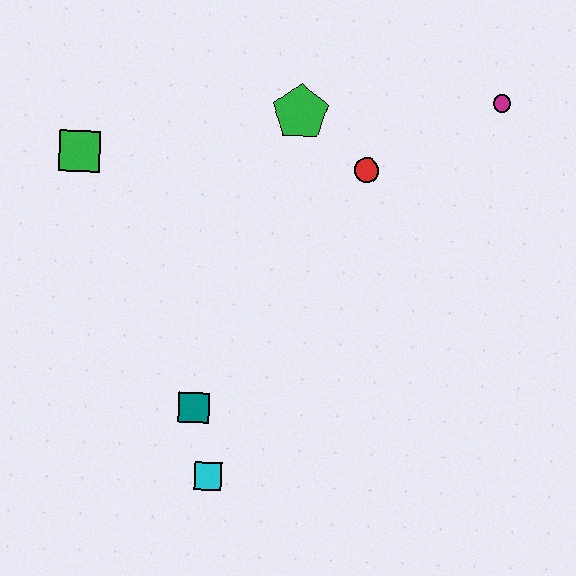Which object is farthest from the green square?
The magenta circle is farthest from the green square.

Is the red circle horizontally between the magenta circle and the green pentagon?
Yes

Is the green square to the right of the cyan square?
No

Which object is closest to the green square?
The green pentagon is closest to the green square.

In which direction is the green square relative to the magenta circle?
The green square is to the left of the magenta circle.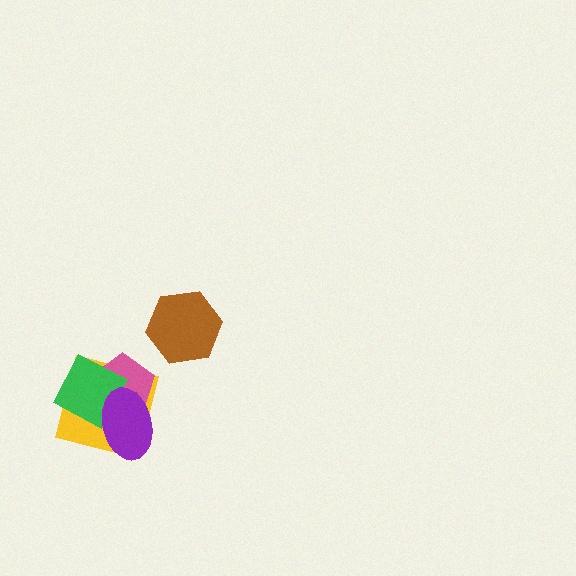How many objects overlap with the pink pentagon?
3 objects overlap with the pink pentagon.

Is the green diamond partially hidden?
Yes, it is partially covered by another shape.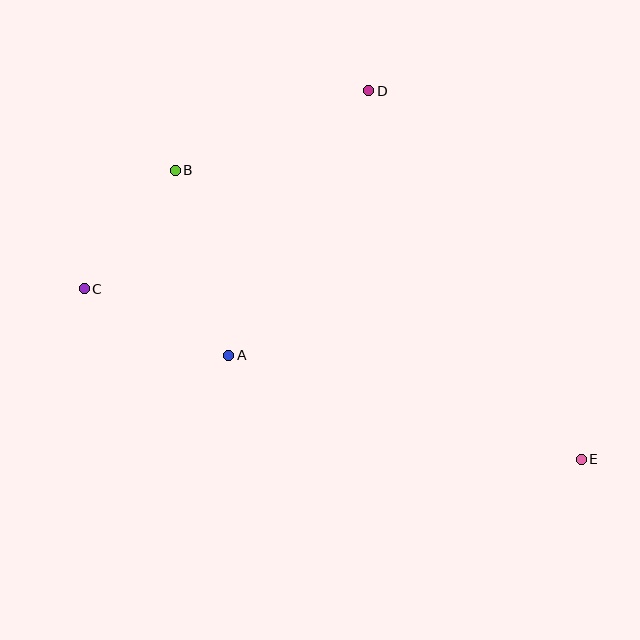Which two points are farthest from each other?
Points C and E are farthest from each other.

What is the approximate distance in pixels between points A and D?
The distance between A and D is approximately 299 pixels.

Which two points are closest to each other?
Points B and C are closest to each other.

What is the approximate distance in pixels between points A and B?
The distance between A and B is approximately 192 pixels.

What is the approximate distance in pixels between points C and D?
The distance between C and D is approximately 347 pixels.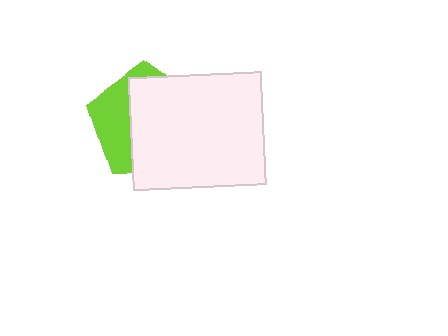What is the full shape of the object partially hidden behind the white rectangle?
The partially hidden object is a lime pentagon.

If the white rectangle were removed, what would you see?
You would see the complete lime pentagon.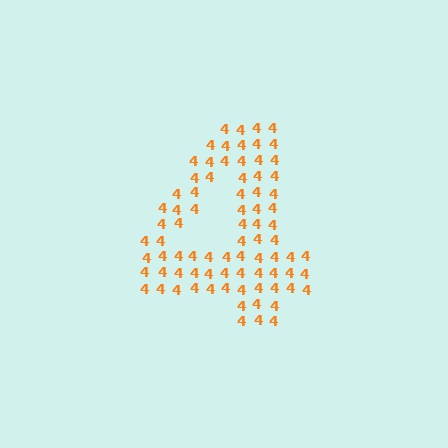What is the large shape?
The large shape is the digit 4.